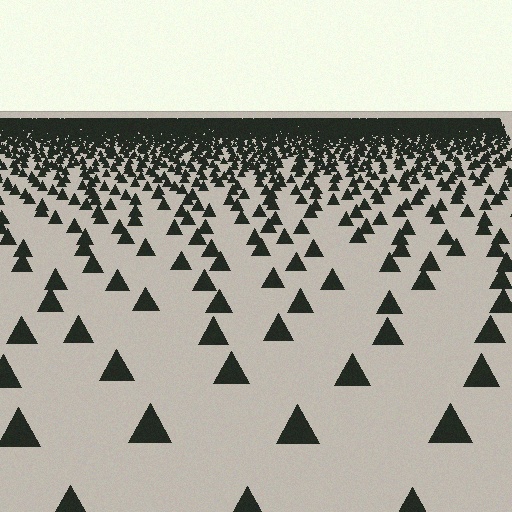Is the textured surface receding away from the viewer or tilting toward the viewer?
The surface is receding away from the viewer. Texture elements get smaller and denser toward the top.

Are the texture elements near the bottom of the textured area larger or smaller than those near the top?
Larger. Near the bottom, elements are closer to the viewer and appear at a bigger on-screen size.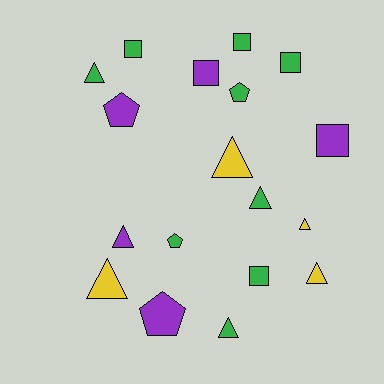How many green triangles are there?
There are 3 green triangles.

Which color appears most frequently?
Green, with 9 objects.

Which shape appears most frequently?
Triangle, with 8 objects.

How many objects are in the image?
There are 18 objects.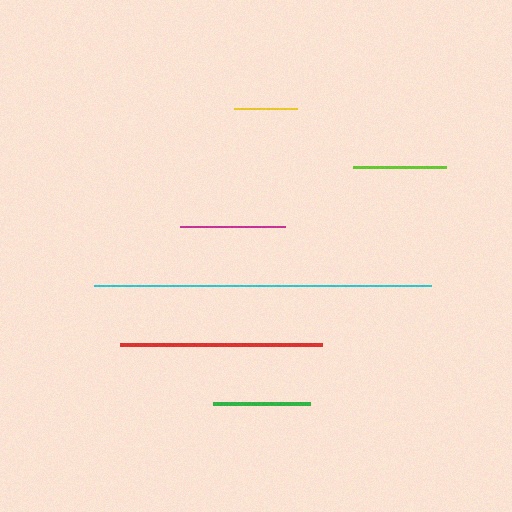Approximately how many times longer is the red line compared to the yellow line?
The red line is approximately 3.2 times the length of the yellow line.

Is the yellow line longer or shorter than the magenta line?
The magenta line is longer than the yellow line.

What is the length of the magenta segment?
The magenta segment is approximately 105 pixels long.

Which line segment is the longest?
The cyan line is the longest at approximately 337 pixels.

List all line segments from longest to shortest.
From longest to shortest: cyan, red, magenta, green, lime, yellow.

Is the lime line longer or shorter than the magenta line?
The magenta line is longer than the lime line.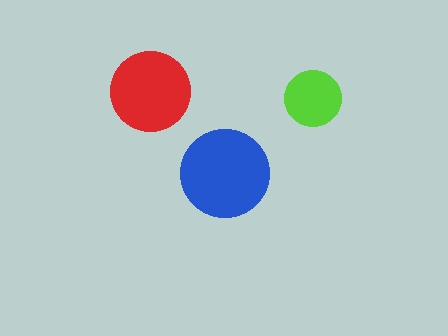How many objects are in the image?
There are 3 objects in the image.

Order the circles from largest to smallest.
the blue one, the red one, the lime one.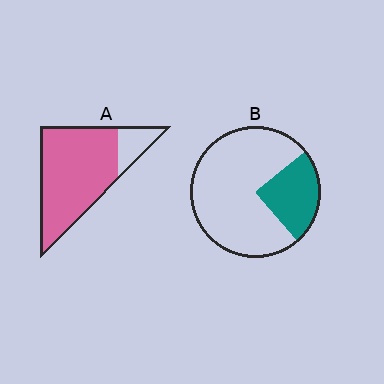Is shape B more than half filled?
No.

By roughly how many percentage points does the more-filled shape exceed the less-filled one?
By roughly 60 percentage points (A over B).